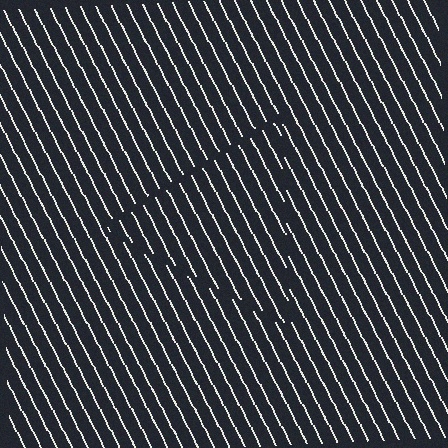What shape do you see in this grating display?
An illusory triangle. The interior of the shape contains the same grating, shifted by half a period — the contour is defined by the phase discontinuity where line-ends from the inner and outer gratings abut.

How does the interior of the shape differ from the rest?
The interior of the shape contains the same grating, shifted by half a period — the contour is defined by the phase discontinuity where line-ends from the inner and outer gratings abut.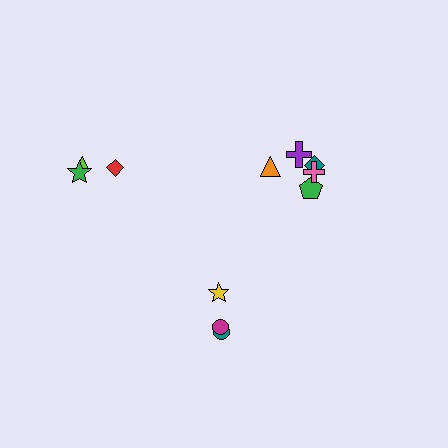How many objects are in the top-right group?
There are 5 objects.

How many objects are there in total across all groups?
There are 11 objects.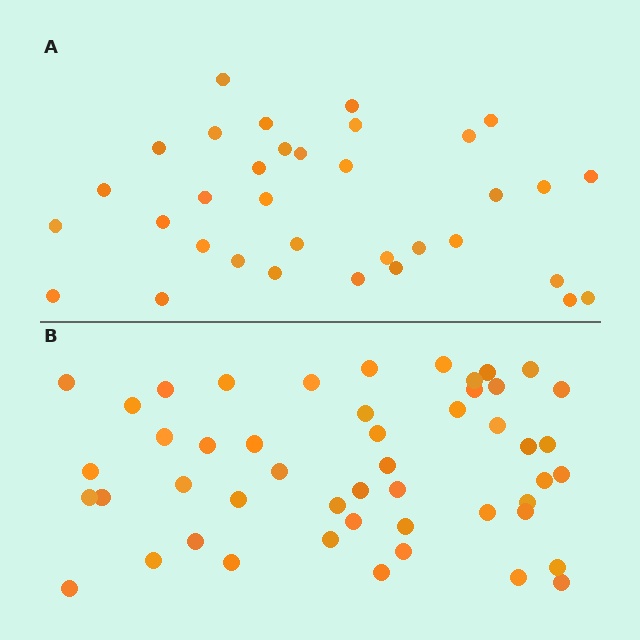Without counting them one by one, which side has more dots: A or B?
Region B (the bottom region) has more dots.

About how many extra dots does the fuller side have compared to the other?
Region B has approximately 15 more dots than region A.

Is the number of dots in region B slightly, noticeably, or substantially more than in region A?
Region B has noticeably more, but not dramatically so. The ratio is roughly 1.4 to 1.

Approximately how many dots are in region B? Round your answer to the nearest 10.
About 50 dots. (The exact count is 49, which rounds to 50.)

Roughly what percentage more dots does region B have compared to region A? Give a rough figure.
About 45% more.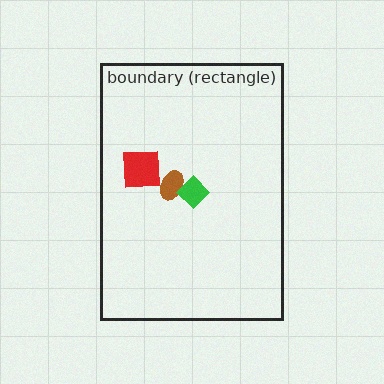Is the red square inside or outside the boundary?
Inside.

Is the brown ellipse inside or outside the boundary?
Inside.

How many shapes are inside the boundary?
3 inside, 0 outside.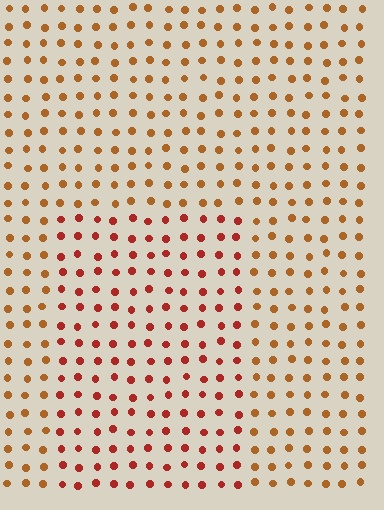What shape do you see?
I see a rectangle.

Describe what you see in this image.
The image is filled with small brown elements in a uniform arrangement. A rectangle-shaped region is visible where the elements are tinted to a slightly different hue, forming a subtle color boundary.